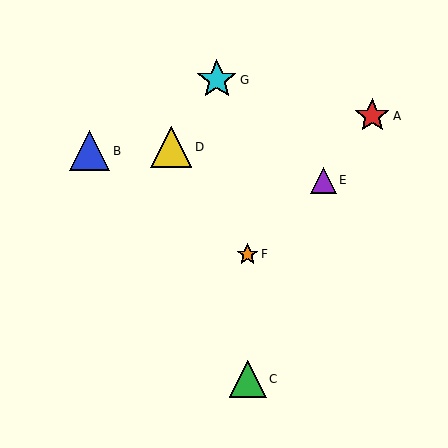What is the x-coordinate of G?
Object G is at x≈217.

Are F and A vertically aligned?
No, F is at x≈248 and A is at x≈372.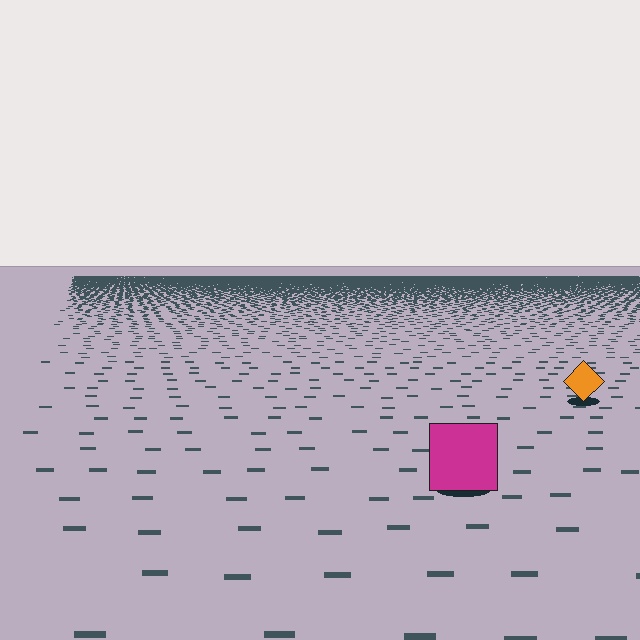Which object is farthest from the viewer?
The orange diamond is farthest from the viewer. It appears smaller and the ground texture around it is denser.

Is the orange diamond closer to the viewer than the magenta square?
No. The magenta square is closer — you can tell from the texture gradient: the ground texture is coarser near it.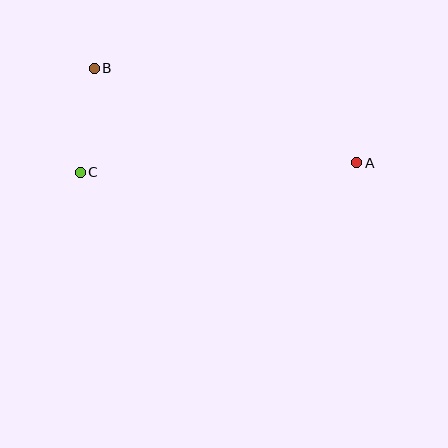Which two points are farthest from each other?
Points A and B are farthest from each other.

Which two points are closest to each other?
Points B and C are closest to each other.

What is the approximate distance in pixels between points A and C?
The distance between A and C is approximately 277 pixels.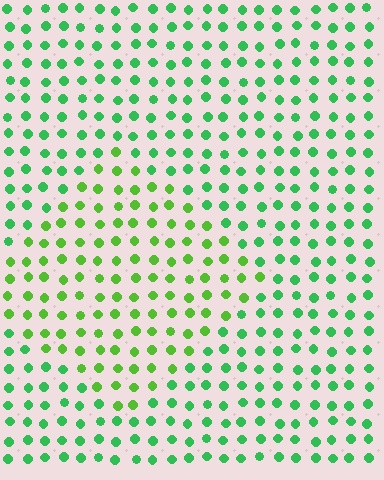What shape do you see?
I see a diamond.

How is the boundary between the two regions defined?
The boundary is defined purely by a slight shift in hue (about 30 degrees). Spacing, size, and orientation are identical on both sides.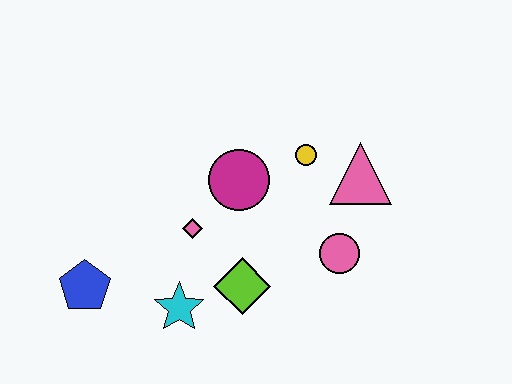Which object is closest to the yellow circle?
The pink triangle is closest to the yellow circle.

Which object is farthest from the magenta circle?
The blue pentagon is farthest from the magenta circle.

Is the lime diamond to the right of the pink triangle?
No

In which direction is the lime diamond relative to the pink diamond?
The lime diamond is below the pink diamond.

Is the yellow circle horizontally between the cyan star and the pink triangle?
Yes